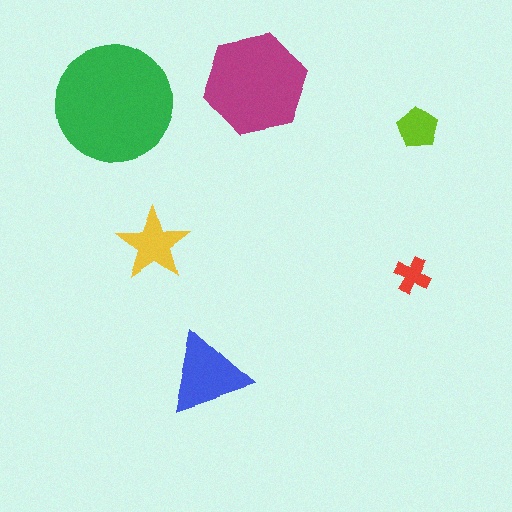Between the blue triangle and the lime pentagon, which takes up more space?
The blue triangle.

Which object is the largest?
The green circle.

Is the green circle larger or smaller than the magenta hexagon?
Larger.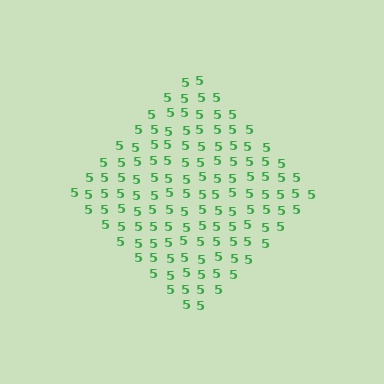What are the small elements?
The small elements are digit 5's.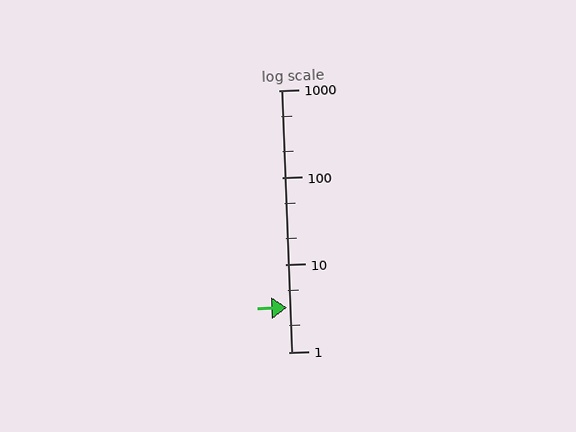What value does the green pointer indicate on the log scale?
The pointer indicates approximately 3.2.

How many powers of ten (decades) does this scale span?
The scale spans 3 decades, from 1 to 1000.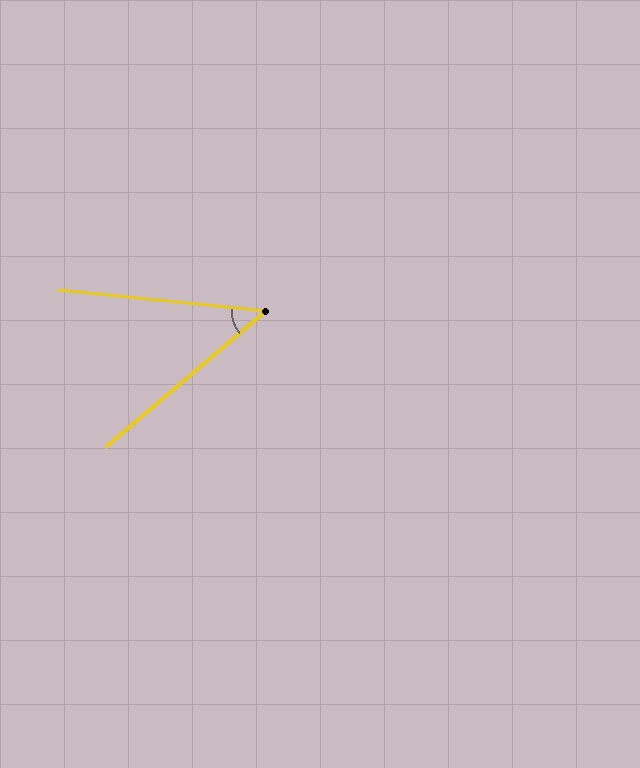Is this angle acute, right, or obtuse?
It is acute.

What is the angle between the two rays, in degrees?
Approximately 46 degrees.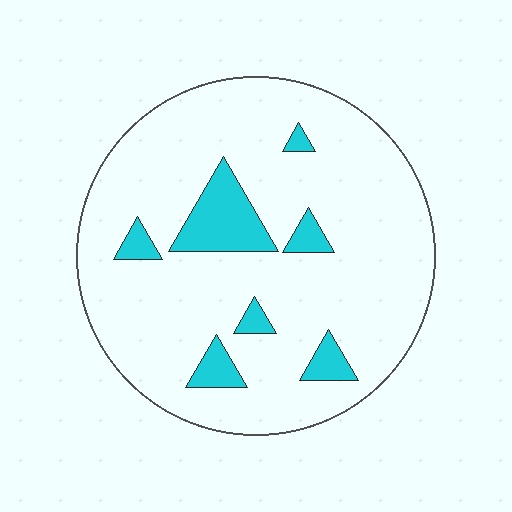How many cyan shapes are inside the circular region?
7.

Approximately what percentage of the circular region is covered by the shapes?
Approximately 10%.